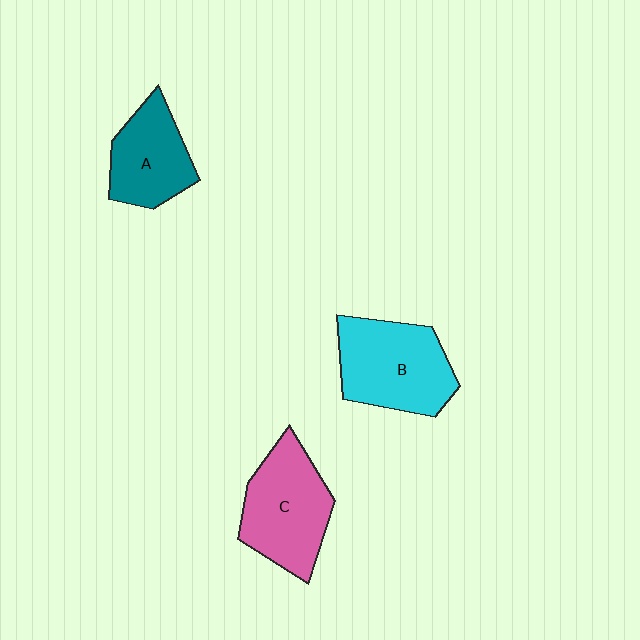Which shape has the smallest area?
Shape A (teal).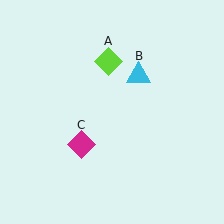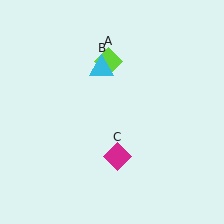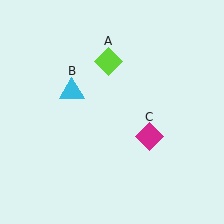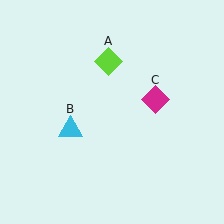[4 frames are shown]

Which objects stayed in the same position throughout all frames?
Lime diamond (object A) remained stationary.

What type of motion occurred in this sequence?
The cyan triangle (object B), magenta diamond (object C) rotated counterclockwise around the center of the scene.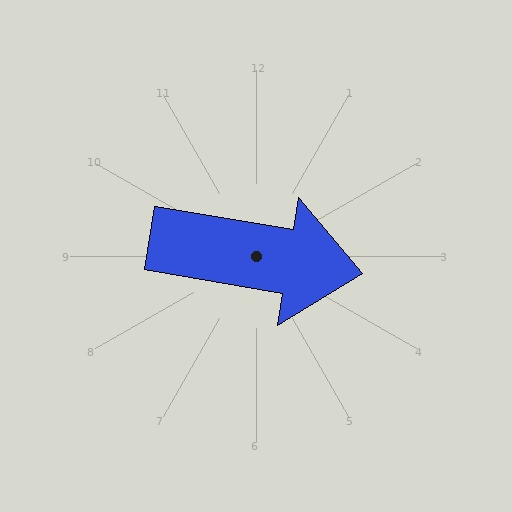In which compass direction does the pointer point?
East.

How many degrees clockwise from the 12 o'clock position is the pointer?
Approximately 100 degrees.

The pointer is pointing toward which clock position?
Roughly 3 o'clock.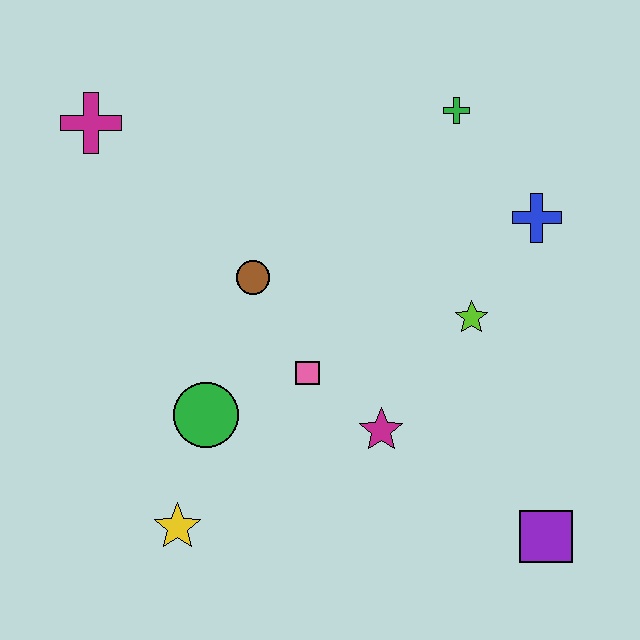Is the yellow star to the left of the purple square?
Yes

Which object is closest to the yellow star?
The green circle is closest to the yellow star.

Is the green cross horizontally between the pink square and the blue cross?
Yes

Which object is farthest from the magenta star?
The magenta cross is farthest from the magenta star.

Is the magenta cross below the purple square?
No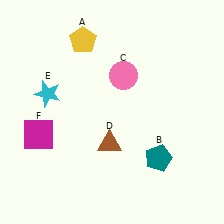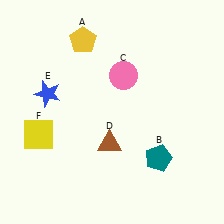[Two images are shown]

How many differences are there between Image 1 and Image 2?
There are 2 differences between the two images.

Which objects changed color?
E changed from cyan to blue. F changed from magenta to yellow.